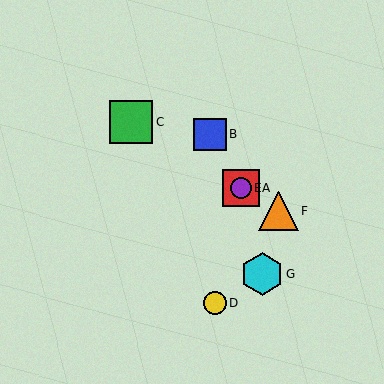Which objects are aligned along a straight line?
Objects A, C, E, F are aligned along a straight line.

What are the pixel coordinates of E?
Object E is at (241, 188).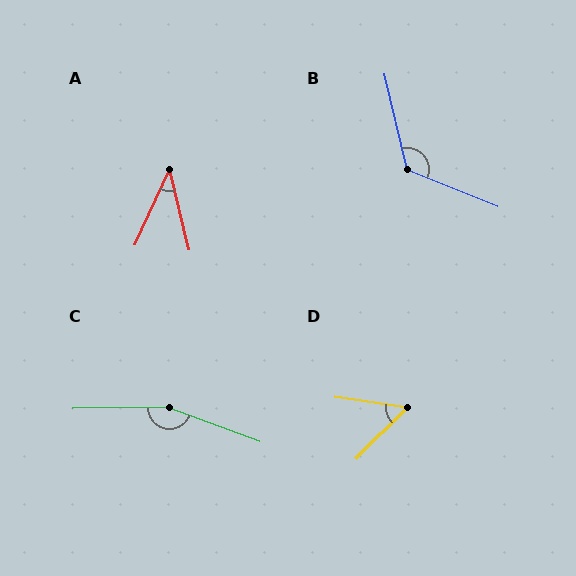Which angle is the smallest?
A, at approximately 38 degrees.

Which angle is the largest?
C, at approximately 159 degrees.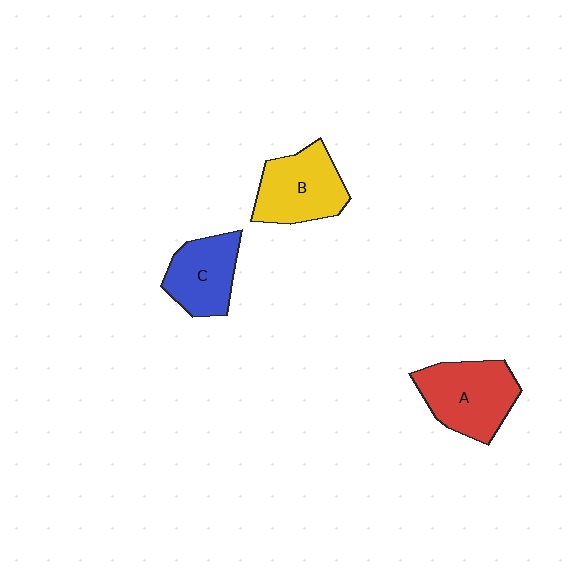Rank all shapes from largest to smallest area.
From largest to smallest: A (red), B (yellow), C (blue).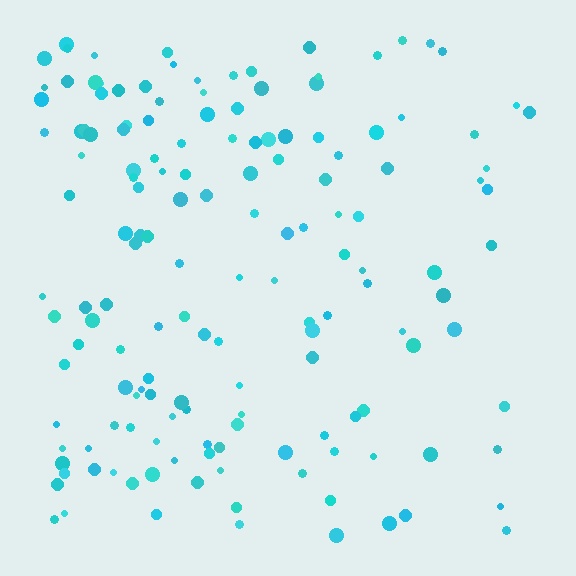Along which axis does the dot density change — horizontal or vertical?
Horizontal.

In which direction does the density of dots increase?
From right to left, with the left side densest.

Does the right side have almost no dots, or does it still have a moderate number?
Still a moderate number, just noticeably fewer than the left.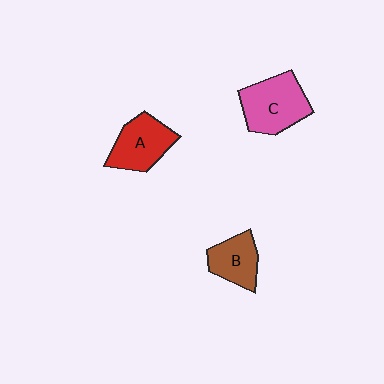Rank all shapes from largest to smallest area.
From largest to smallest: C (pink), A (red), B (brown).